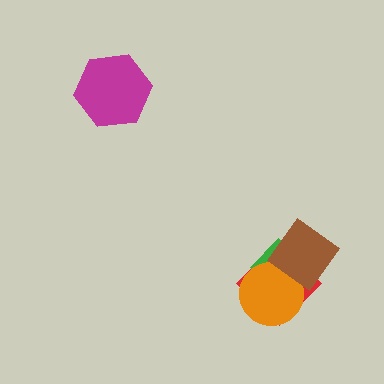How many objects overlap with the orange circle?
3 objects overlap with the orange circle.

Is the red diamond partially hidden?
Yes, it is partially covered by another shape.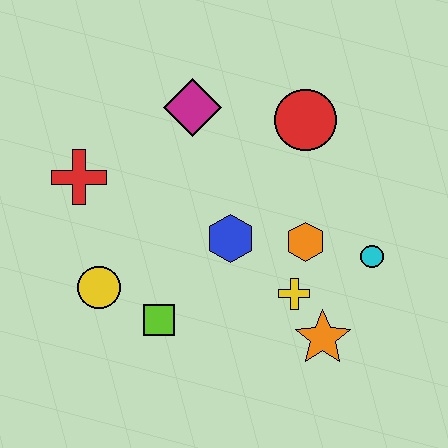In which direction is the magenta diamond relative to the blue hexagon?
The magenta diamond is above the blue hexagon.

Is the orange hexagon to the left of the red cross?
No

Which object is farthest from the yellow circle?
The cyan circle is farthest from the yellow circle.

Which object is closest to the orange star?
The yellow cross is closest to the orange star.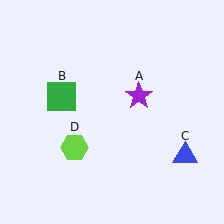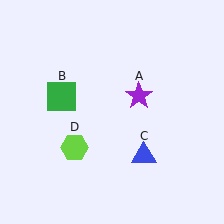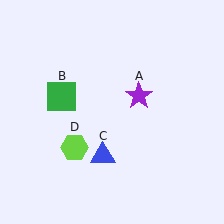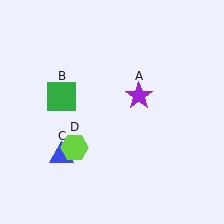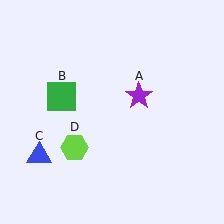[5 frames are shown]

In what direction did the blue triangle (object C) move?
The blue triangle (object C) moved left.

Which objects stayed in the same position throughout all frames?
Purple star (object A) and green square (object B) and lime hexagon (object D) remained stationary.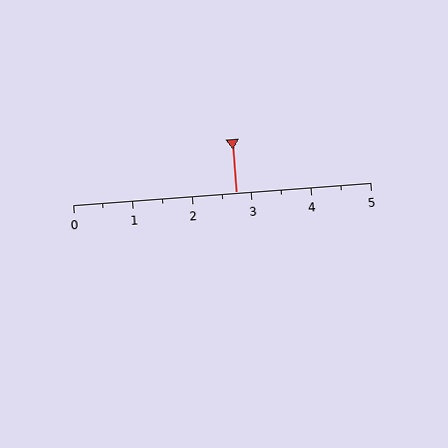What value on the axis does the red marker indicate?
The marker indicates approximately 2.8.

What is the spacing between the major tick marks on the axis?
The major ticks are spaced 1 apart.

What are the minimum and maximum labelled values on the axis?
The axis runs from 0 to 5.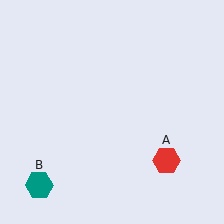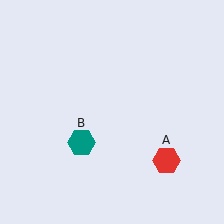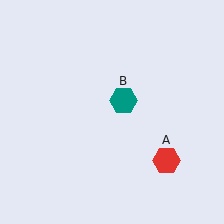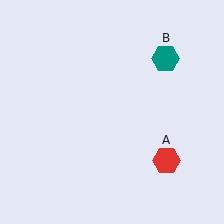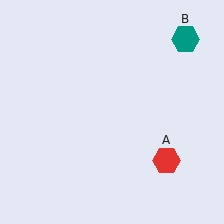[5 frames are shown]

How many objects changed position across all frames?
1 object changed position: teal hexagon (object B).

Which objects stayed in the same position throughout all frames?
Red hexagon (object A) remained stationary.